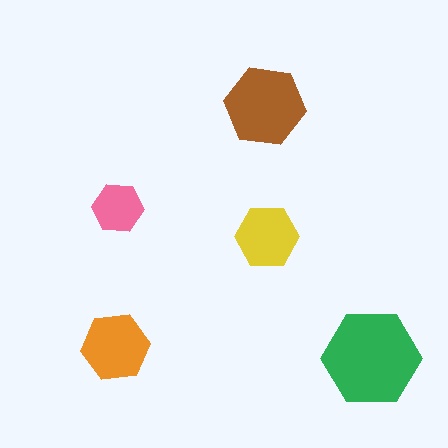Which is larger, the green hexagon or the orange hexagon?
The green one.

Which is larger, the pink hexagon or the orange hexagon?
The orange one.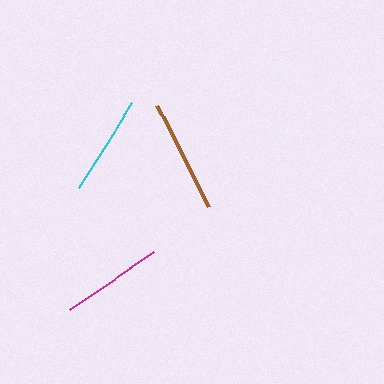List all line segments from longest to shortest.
From longest to shortest: brown, magenta, cyan.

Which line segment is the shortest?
The cyan line is the shortest at approximately 99 pixels.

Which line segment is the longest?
The brown line is the longest at approximately 113 pixels.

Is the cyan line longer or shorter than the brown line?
The brown line is longer than the cyan line.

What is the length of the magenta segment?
The magenta segment is approximately 102 pixels long.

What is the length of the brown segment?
The brown segment is approximately 113 pixels long.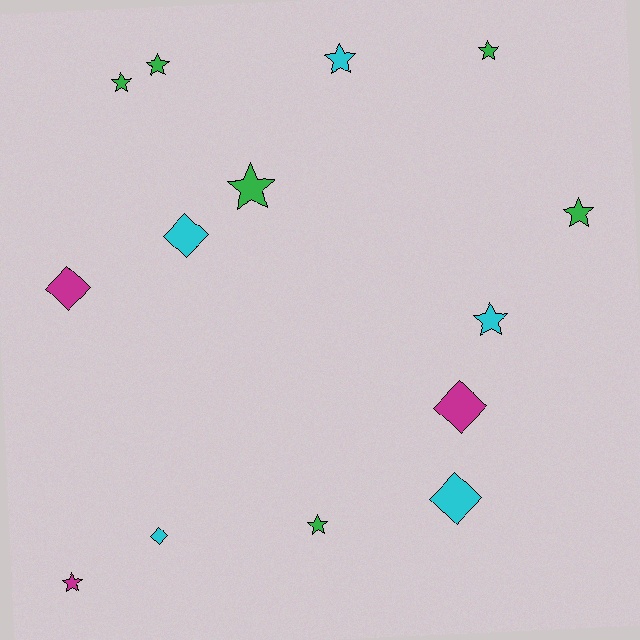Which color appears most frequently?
Green, with 6 objects.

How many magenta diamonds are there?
There are 2 magenta diamonds.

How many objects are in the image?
There are 14 objects.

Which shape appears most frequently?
Star, with 9 objects.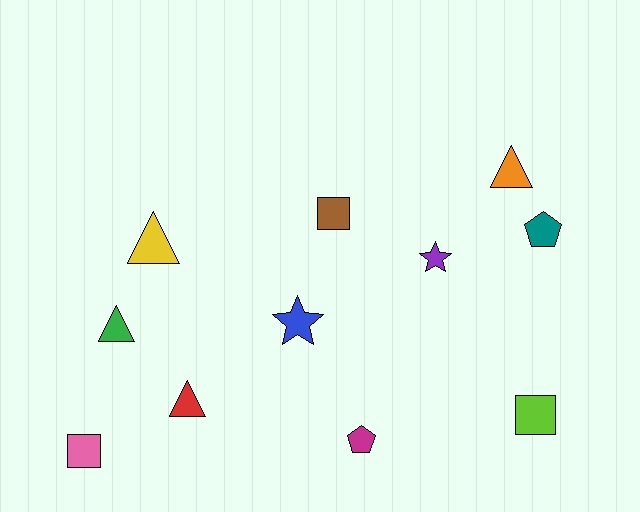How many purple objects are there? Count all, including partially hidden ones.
There is 1 purple object.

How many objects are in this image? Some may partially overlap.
There are 11 objects.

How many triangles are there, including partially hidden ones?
There are 4 triangles.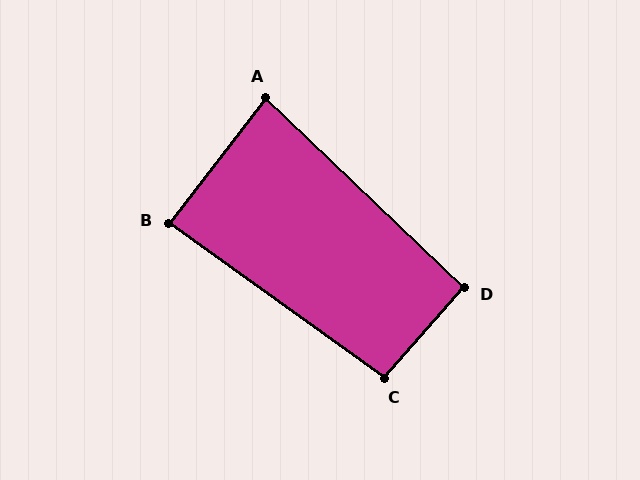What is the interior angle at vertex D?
Approximately 92 degrees (approximately right).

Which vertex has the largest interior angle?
C, at approximately 96 degrees.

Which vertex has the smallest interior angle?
A, at approximately 84 degrees.